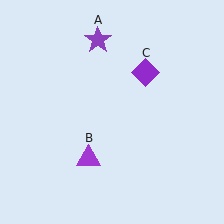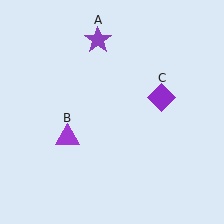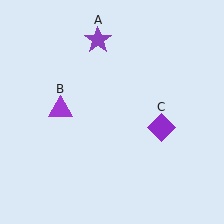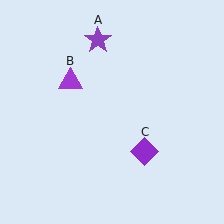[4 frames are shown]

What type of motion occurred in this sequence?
The purple triangle (object B), purple diamond (object C) rotated clockwise around the center of the scene.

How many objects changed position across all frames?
2 objects changed position: purple triangle (object B), purple diamond (object C).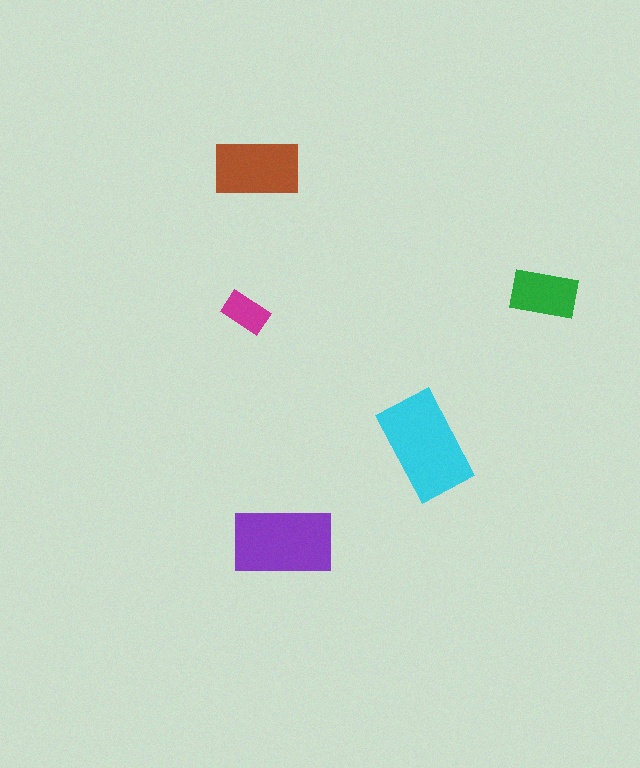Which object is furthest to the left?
The magenta rectangle is leftmost.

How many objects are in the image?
There are 5 objects in the image.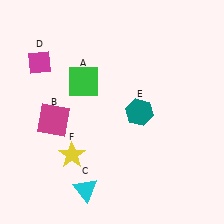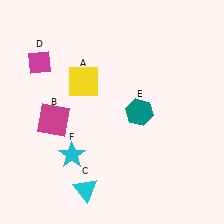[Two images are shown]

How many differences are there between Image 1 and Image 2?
There are 2 differences between the two images.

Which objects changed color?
A changed from green to yellow. F changed from yellow to cyan.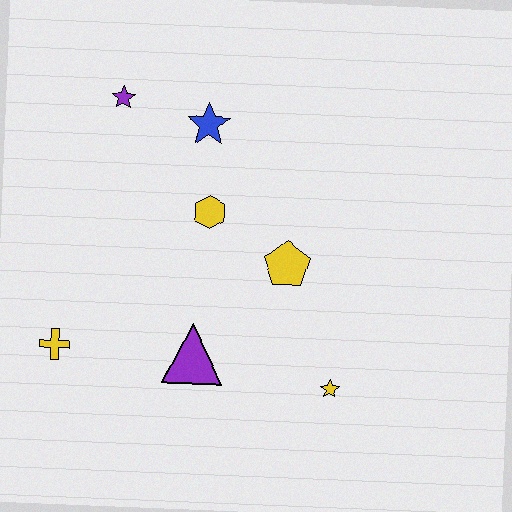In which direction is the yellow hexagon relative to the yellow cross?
The yellow hexagon is to the right of the yellow cross.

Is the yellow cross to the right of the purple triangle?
No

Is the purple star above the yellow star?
Yes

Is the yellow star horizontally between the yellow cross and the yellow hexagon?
No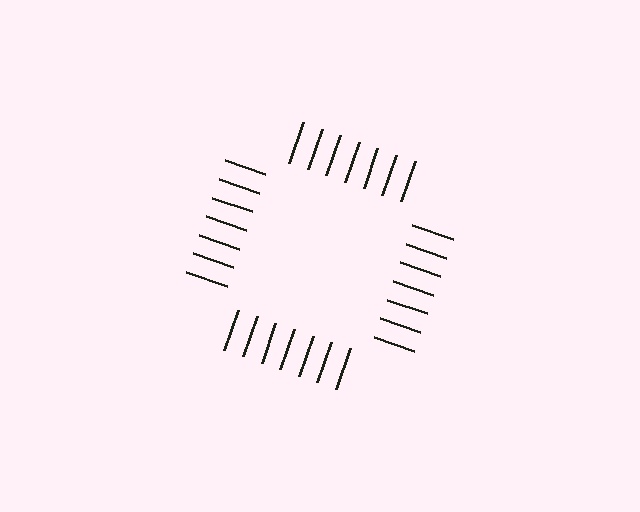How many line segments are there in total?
28 — 7 along each of the 4 edges.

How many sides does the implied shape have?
4 sides — the line-ends trace a square.